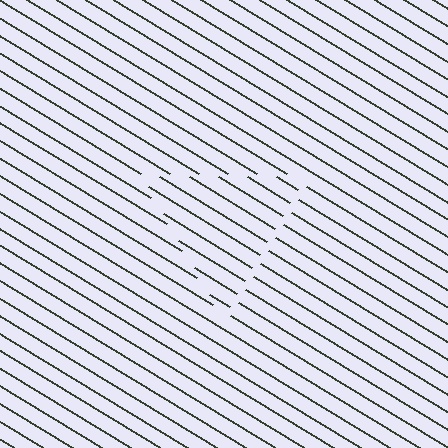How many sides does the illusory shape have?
3 sides — the line-ends trace a triangle.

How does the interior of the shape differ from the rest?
The interior of the shape contains the same grating, shifted by half a period — the contour is defined by the phase discontinuity where line-ends from the inner and outer gratings abut.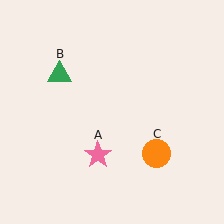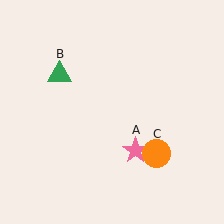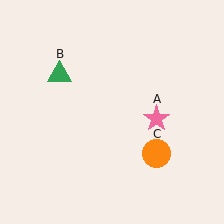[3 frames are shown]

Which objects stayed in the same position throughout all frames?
Green triangle (object B) and orange circle (object C) remained stationary.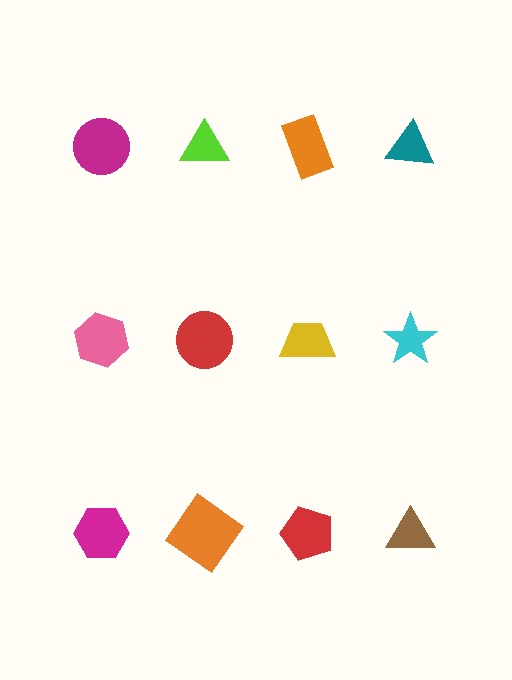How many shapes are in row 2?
4 shapes.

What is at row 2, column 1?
A pink hexagon.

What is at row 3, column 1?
A magenta hexagon.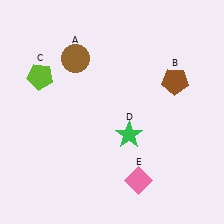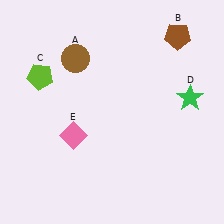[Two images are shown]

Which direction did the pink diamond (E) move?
The pink diamond (E) moved left.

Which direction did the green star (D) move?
The green star (D) moved right.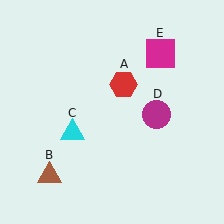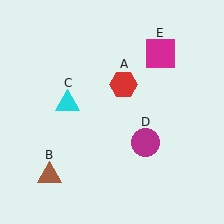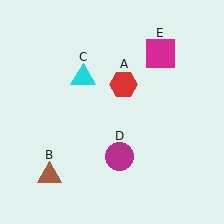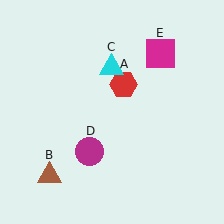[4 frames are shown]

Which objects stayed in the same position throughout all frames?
Red hexagon (object A) and brown triangle (object B) and magenta square (object E) remained stationary.